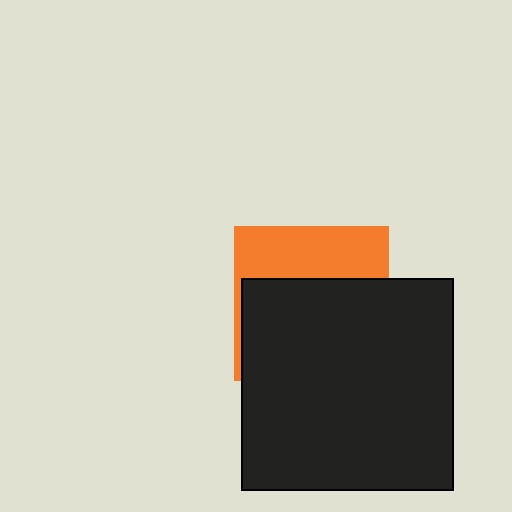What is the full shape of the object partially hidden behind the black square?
The partially hidden object is an orange square.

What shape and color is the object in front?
The object in front is a black square.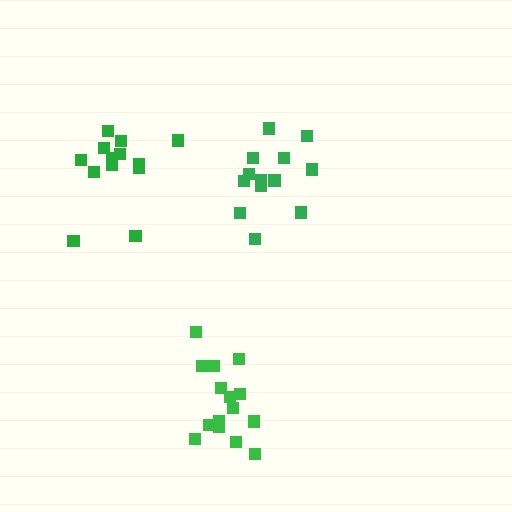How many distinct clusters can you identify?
There are 3 distinct clusters.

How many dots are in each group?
Group 1: 13 dots, Group 2: 13 dots, Group 3: 15 dots (41 total).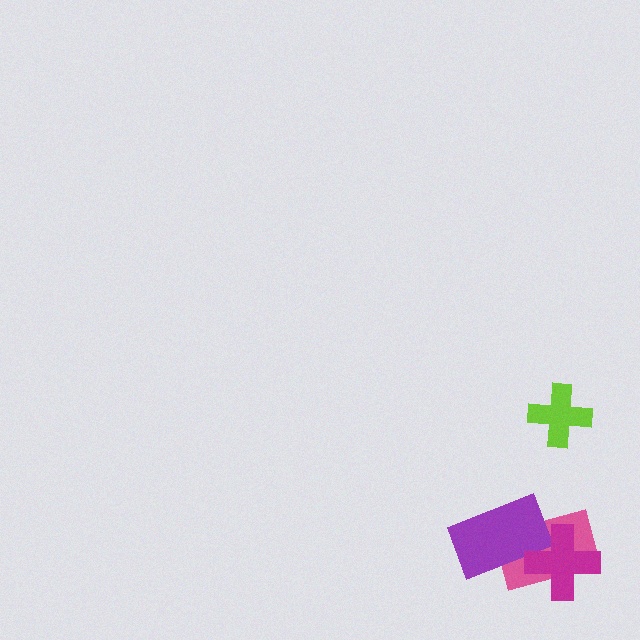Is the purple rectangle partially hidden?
Yes, it is partially covered by another shape.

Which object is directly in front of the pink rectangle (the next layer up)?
The purple rectangle is directly in front of the pink rectangle.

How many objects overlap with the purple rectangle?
2 objects overlap with the purple rectangle.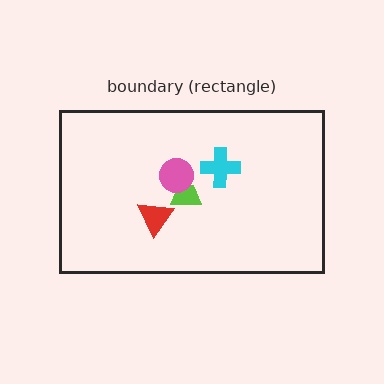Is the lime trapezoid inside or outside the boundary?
Inside.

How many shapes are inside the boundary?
4 inside, 0 outside.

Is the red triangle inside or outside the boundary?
Inside.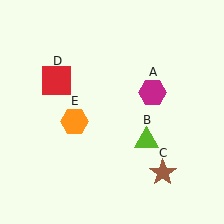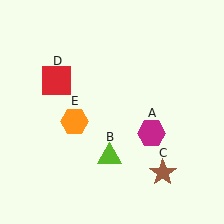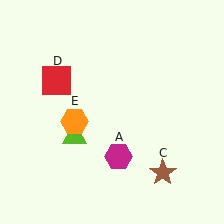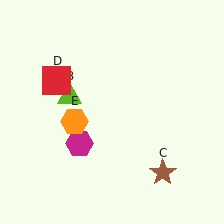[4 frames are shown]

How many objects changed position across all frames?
2 objects changed position: magenta hexagon (object A), lime triangle (object B).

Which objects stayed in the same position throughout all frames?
Brown star (object C) and red square (object D) and orange hexagon (object E) remained stationary.